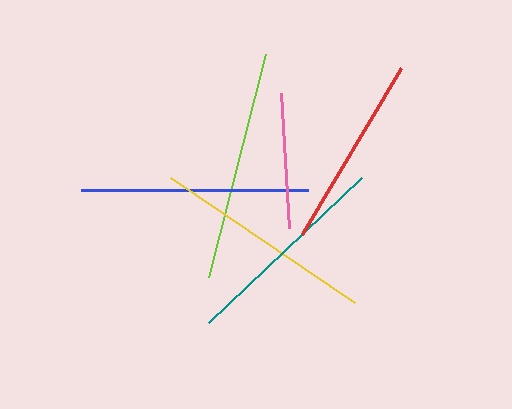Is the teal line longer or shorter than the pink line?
The teal line is longer than the pink line.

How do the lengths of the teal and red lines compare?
The teal and red lines are approximately the same length.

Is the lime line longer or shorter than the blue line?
The lime line is longer than the blue line.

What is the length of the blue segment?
The blue segment is approximately 227 pixels long.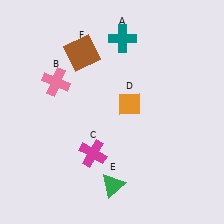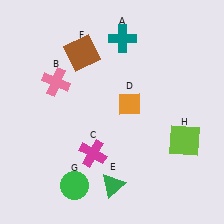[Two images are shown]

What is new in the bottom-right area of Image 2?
A lime square (H) was added in the bottom-right area of Image 2.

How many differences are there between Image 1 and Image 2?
There are 2 differences between the two images.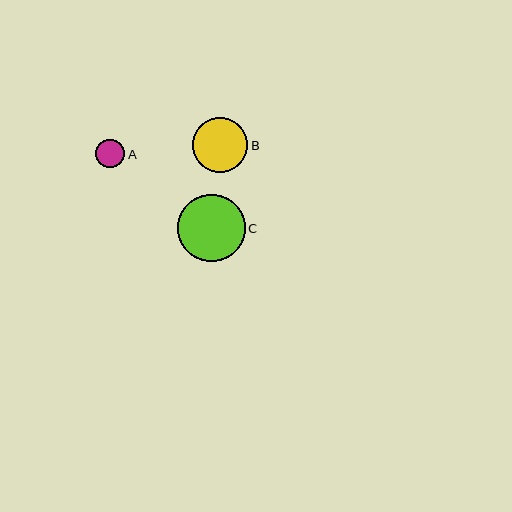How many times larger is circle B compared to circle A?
Circle B is approximately 1.9 times the size of circle A.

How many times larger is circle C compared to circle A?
Circle C is approximately 2.3 times the size of circle A.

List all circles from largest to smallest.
From largest to smallest: C, B, A.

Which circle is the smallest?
Circle A is the smallest with a size of approximately 29 pixels.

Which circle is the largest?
Circle C is the largest with a size of approximately 68 pixels.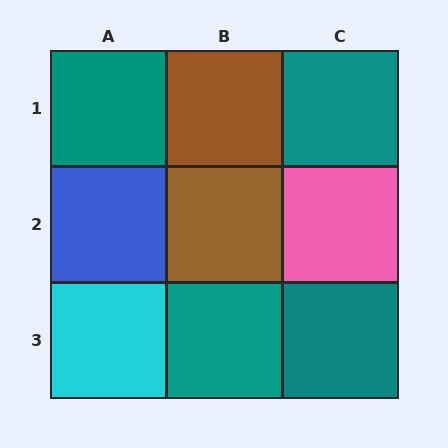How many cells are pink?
1 cell is pink.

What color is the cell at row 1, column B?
Brown.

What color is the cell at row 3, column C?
Teal.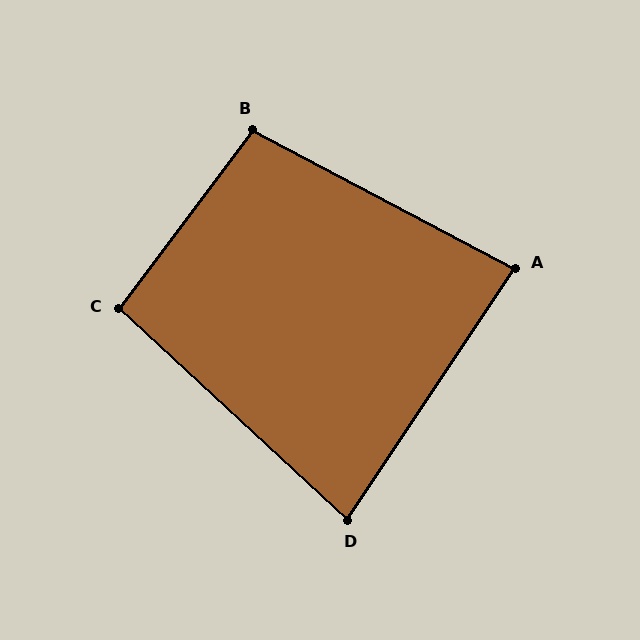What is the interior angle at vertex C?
Approximately 96 degrees (obtuse).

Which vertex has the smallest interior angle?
D, at approximately 81 degrees.